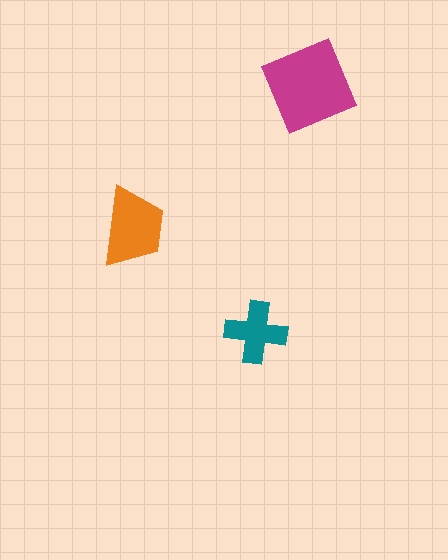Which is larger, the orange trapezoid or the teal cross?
The orange trapezoid.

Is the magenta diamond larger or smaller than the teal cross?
Larger.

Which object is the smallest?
The teal cross.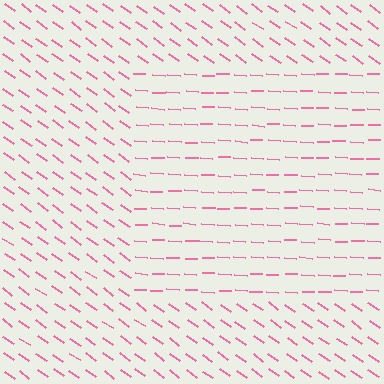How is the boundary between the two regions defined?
The boundary is defined purely by a change in line orientation (approximately 33 degrees difference). All lines are the same color and thickness.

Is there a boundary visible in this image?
Yes, there is a texture boundary formed by a change in line orientation.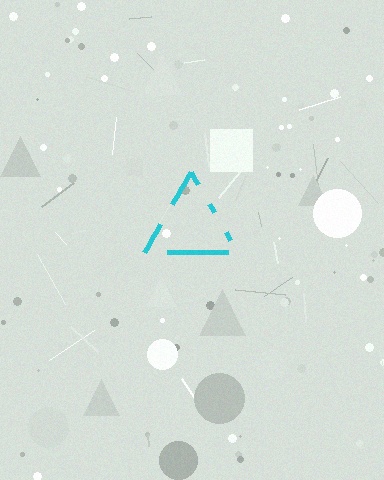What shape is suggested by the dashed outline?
The dashed outline suggests a triangle.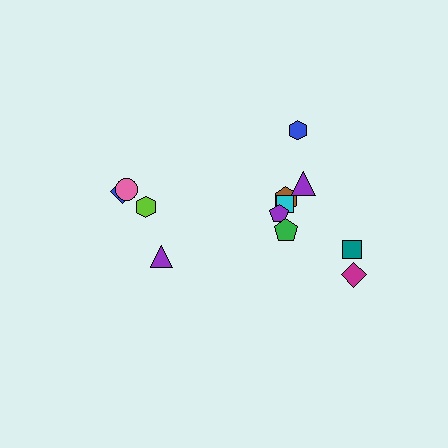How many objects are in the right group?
There are 8 objects.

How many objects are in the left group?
There are 4 objects.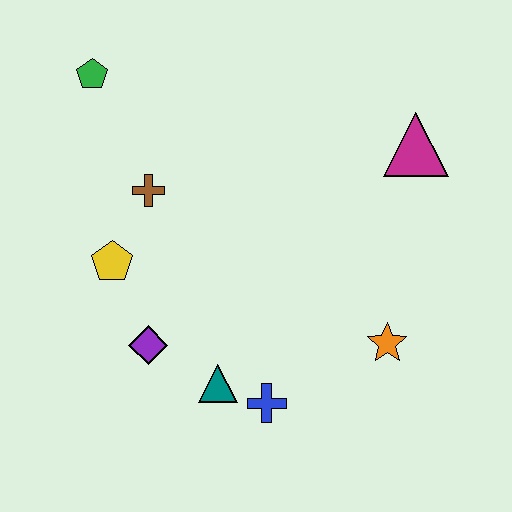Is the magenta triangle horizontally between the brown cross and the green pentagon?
No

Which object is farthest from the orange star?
The green pentagon is farthest from the orange star.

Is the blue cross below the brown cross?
Yes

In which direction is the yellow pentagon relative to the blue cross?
The yellow pentagon is to the left of the blue cross.